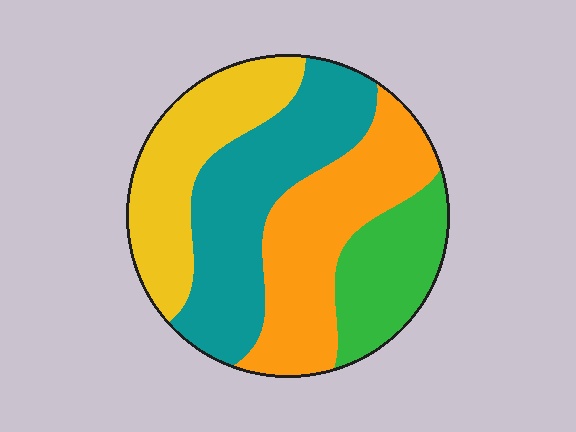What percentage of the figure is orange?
Orange takes up about one quarter (1/4) of the figure.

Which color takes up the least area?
Green, at roughly 15%.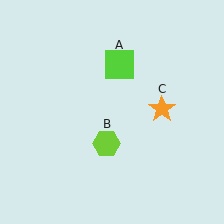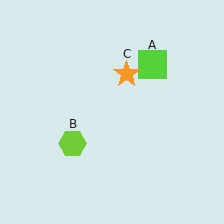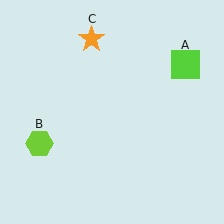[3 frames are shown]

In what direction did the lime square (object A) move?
The lime square (object A) moved right.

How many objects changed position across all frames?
3 objects changed position: lime square (object A), lime hexagon (object B), orange star (object C).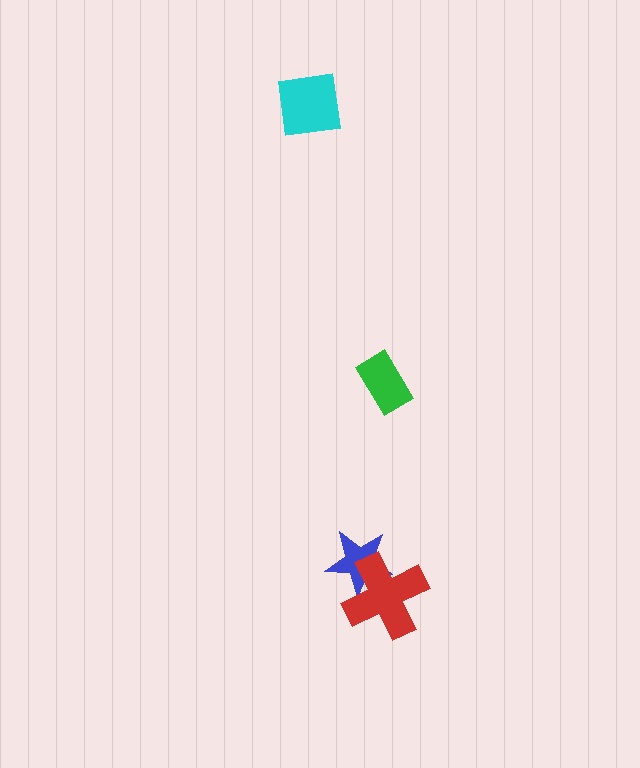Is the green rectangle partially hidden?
No, no other shape covers it.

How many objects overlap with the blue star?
1 object overlaps with the blue star.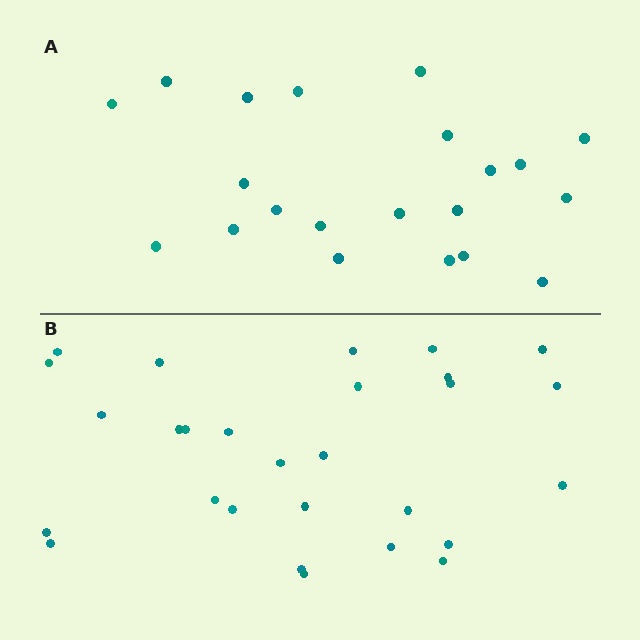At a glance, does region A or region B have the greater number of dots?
Region B (the bottom region) has more dots.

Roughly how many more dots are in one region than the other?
Region B has roughly 8 or so more dots than region A.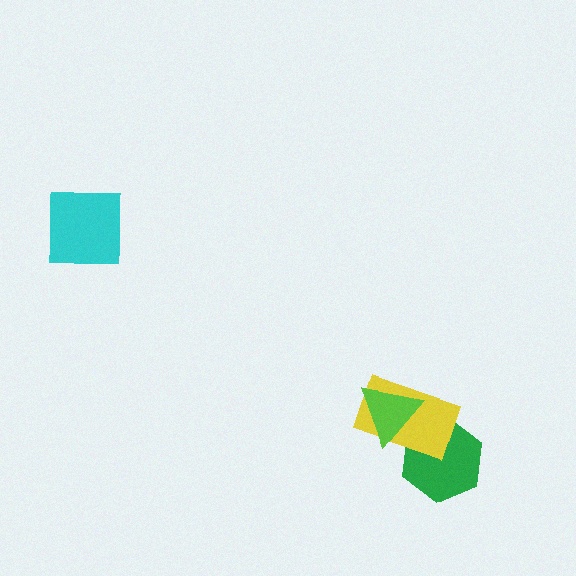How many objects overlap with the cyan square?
0 objects overlap with the cyan square.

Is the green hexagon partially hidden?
Yes, it is partially covered by another shape.